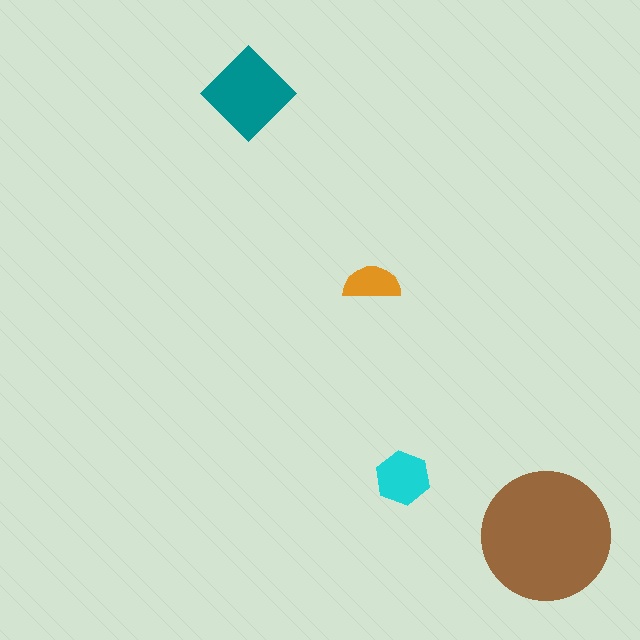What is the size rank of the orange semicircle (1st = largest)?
4th.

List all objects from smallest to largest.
The orange semicircle, the cyan hexagon, the teal diamond, the brown circle.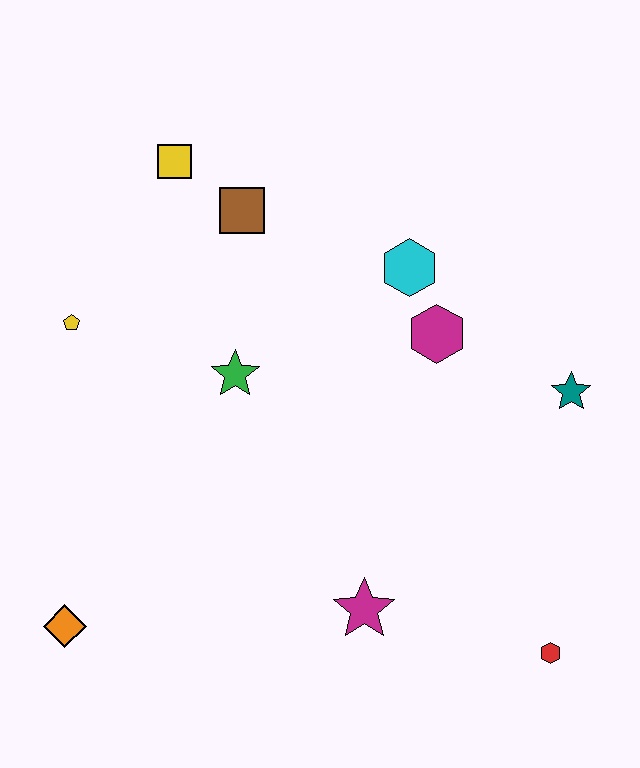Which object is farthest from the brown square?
The red hexagon is farthest from the brown square.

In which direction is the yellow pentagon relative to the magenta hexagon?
The yellow pentagon is to the left of the magenta hexagon.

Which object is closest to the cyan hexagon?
The magenta hexagon is closest to the cyan hexagon.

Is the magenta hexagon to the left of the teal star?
Yes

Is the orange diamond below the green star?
Yes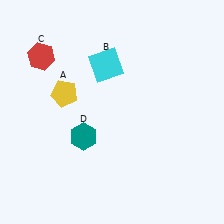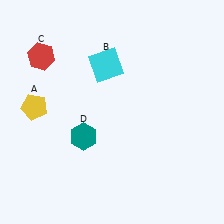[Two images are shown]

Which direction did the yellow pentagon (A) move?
The yellow pentagon (A) moved left.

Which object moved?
The yellow pentagon (A) moved left.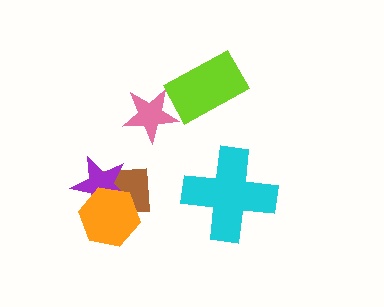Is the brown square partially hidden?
Yes, it is partially covered by another shape.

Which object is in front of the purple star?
The orange hexagon is in front of the purple star.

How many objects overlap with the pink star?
0 objects overlap with the pink star.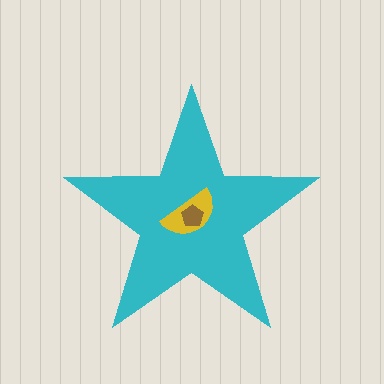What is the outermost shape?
The cyan star.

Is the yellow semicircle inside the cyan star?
Yes.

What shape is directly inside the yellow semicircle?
The brown pentagon.